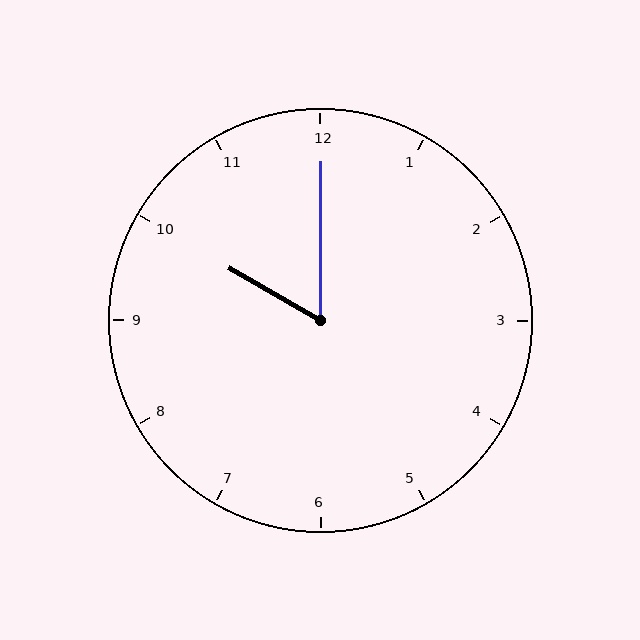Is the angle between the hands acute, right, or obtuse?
It is acute.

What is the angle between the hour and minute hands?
Approximately 60 degrees.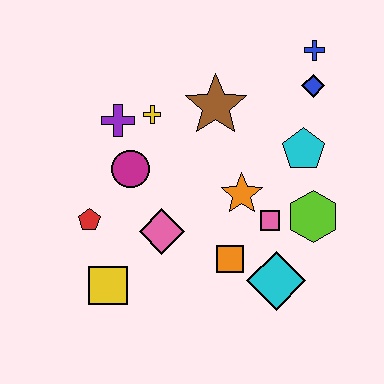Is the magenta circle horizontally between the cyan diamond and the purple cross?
Yes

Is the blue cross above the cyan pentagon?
Yes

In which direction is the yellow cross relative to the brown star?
The yellow cross is to the left of the brown star.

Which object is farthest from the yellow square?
The blue cross is farthest from the yellow square.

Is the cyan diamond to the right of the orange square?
Yes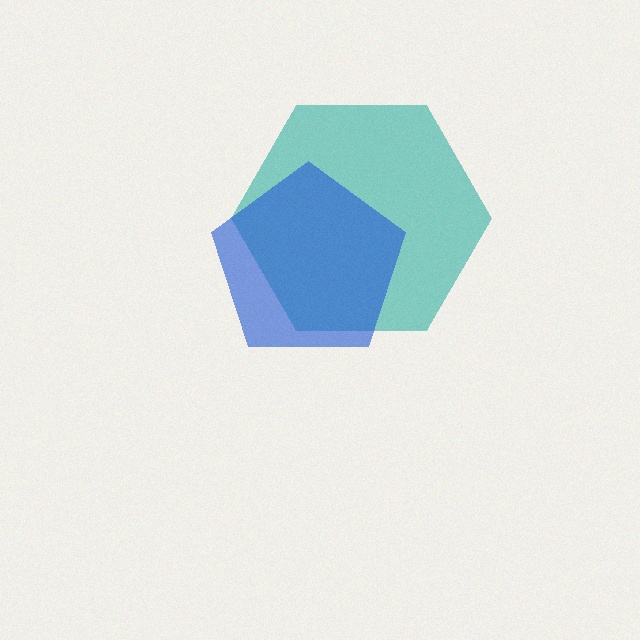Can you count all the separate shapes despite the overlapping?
Yes, there are 2 separate shapes.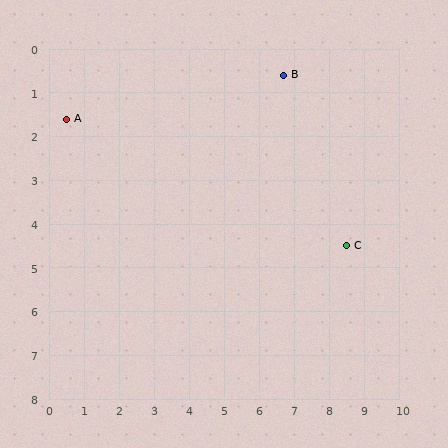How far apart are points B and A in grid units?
Points B and A are about 6.3 grid units apart.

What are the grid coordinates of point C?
Point C is at approximately (8.5, 4.5).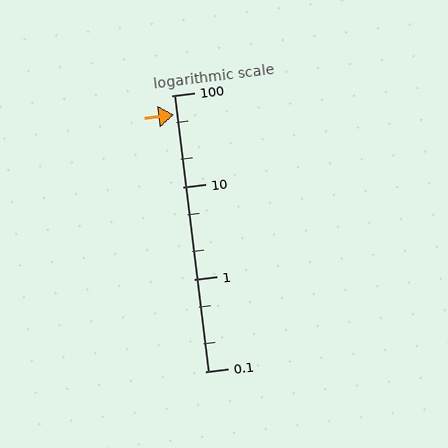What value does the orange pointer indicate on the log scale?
The pointer indicates approximately 61.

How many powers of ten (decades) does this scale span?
The scale spans 3 decades, from 0.1 to 100.